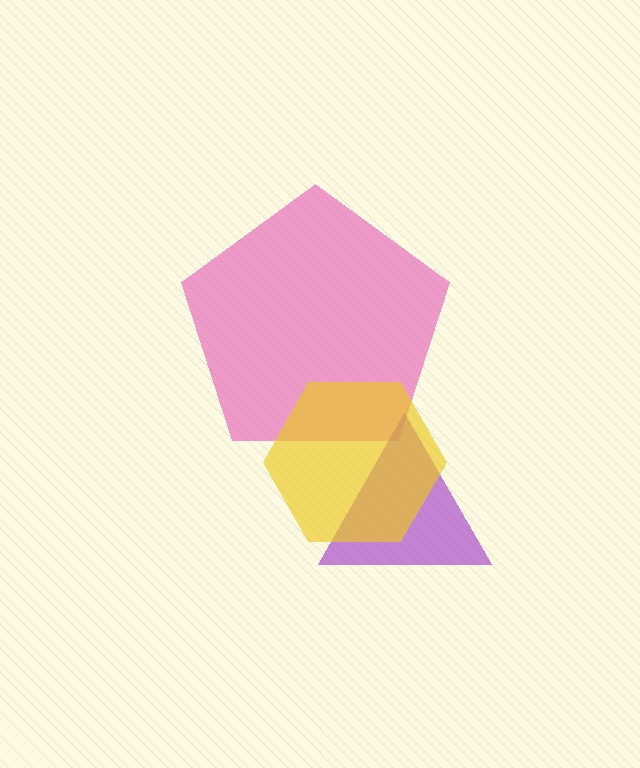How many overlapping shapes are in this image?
There are 3 overlapping shapes in the image.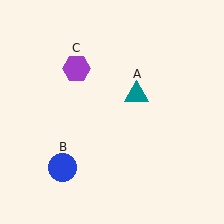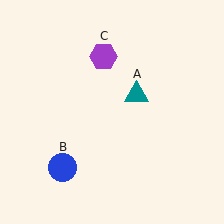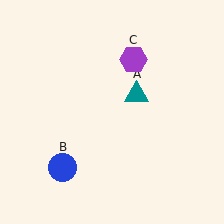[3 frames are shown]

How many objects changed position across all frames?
1 object changed position: purple hexagon (object C).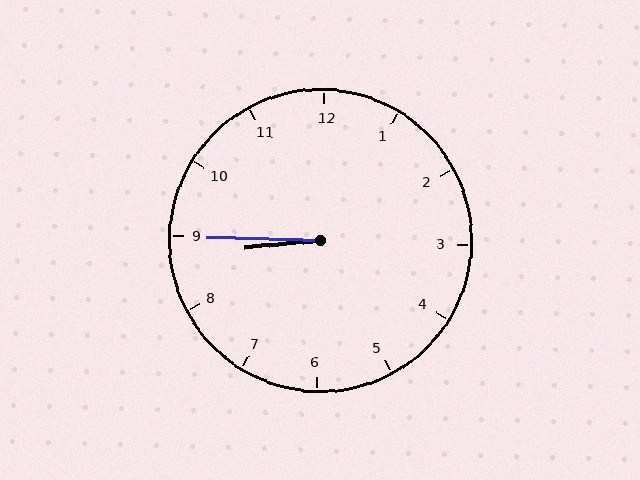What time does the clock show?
8:45.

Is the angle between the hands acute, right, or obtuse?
It is acute.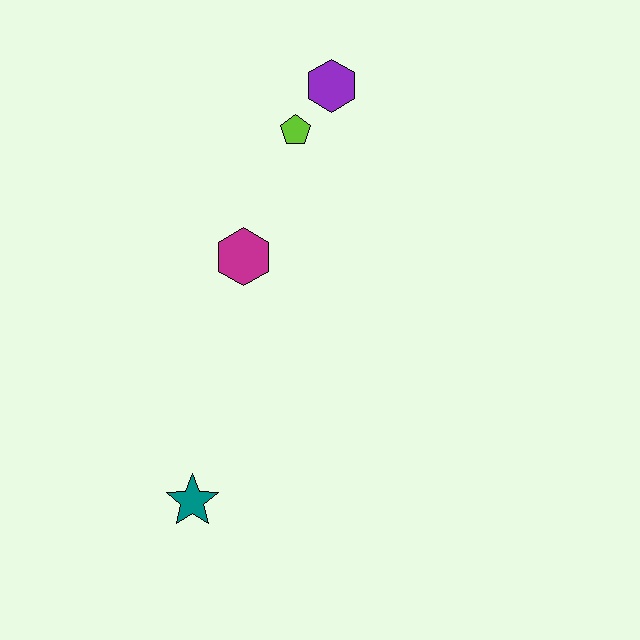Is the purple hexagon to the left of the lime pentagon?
No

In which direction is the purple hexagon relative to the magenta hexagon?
The purple hexagon is above the magenta hexagon.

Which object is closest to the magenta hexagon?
The lime pentagon is closest to the magenta hexagon.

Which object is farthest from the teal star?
The purple hexagon is farthest from the teal star.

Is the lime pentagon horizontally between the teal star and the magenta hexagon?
No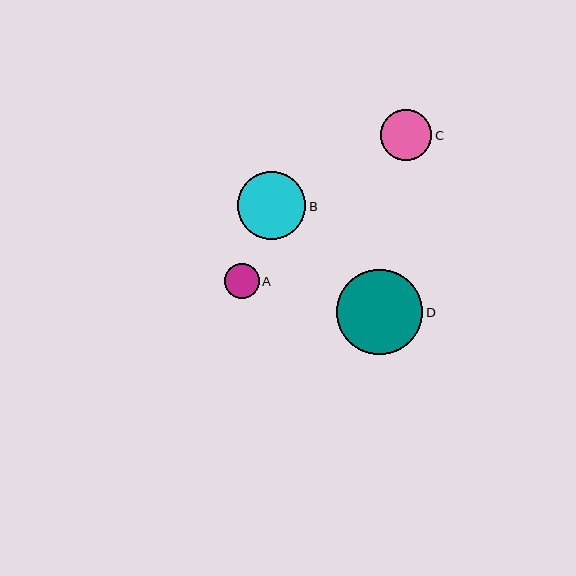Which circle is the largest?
Circle D is the largest with a size of approximately 86 pixels.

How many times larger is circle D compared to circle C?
Circle D is approximately 1.7 times the size of circle C.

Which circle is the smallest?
Circle A is the smallest with a size of approximately 35 pixels.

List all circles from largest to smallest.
From largest to smallest: D, B, C, A.